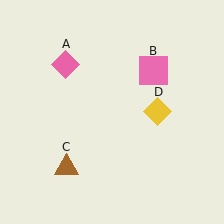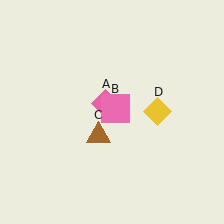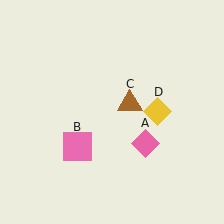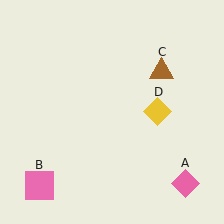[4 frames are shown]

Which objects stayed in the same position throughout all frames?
Yellow diamond (object D) remained stationary.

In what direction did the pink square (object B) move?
The pink square (object B) moved down and to the left.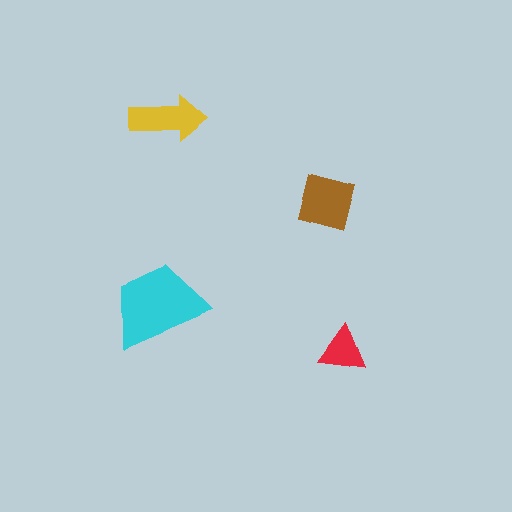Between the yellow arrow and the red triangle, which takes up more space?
The yellow arrow.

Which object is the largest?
The cyan trapezoid.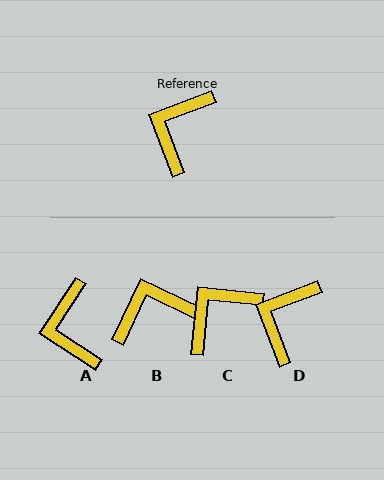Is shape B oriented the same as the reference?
No, it is off by about 46 degrees.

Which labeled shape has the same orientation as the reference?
D.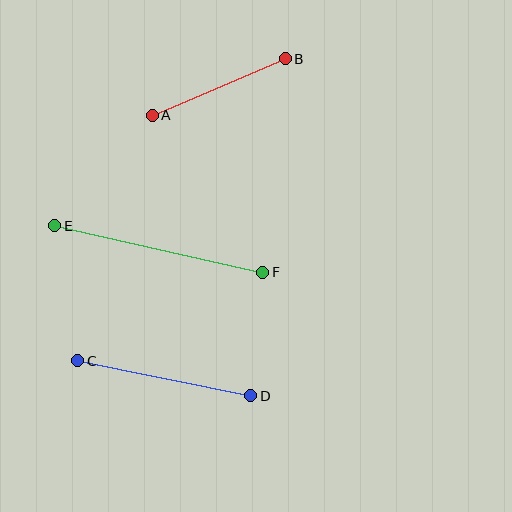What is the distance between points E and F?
The distance is approximately 213 pixels.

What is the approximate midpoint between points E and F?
The midpoint is at approximately (159, 249) pixels.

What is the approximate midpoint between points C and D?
The midpoint is at approximately (164, 378) pixels.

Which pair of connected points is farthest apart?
Points E and F are farthest apart.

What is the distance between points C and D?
The distance is approximately 177 pixels.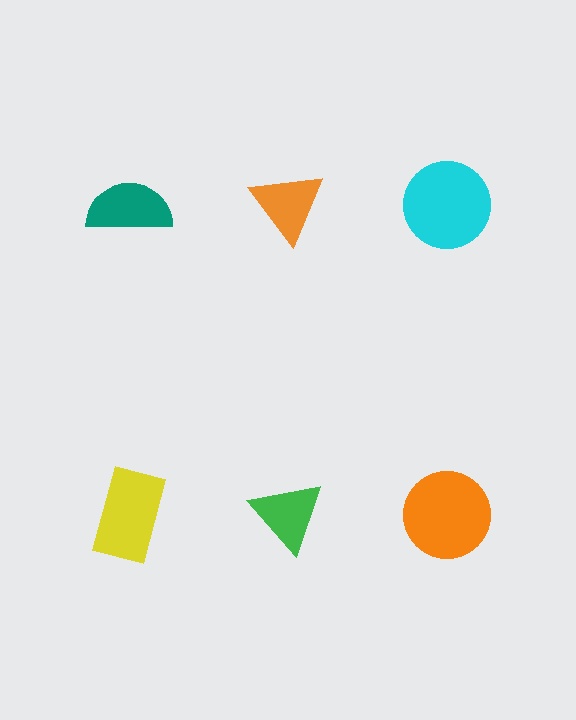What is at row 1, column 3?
A cyan circle.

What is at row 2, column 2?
A green triangle.